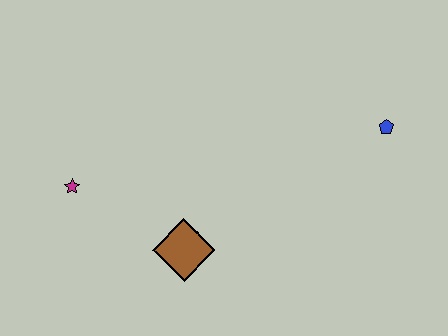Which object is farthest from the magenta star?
The blue pentagon is farthest from the magenta star.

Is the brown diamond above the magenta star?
No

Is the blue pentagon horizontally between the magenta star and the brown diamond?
No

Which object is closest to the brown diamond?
The magenta star is closest to the brown diamond.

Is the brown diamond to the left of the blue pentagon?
Yes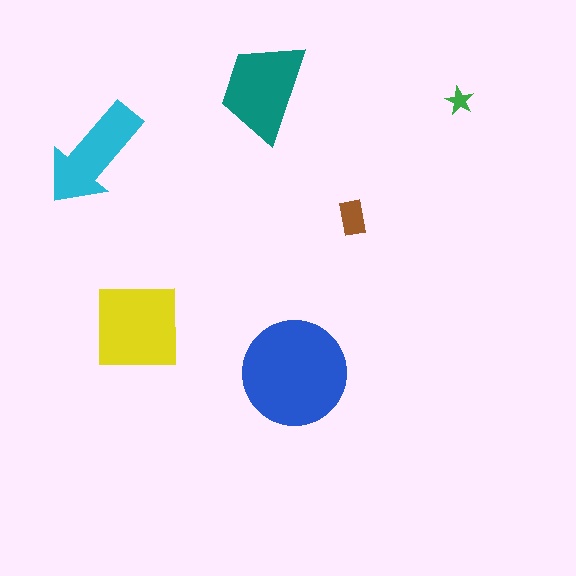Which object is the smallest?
The green star.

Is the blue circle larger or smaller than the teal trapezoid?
Larger.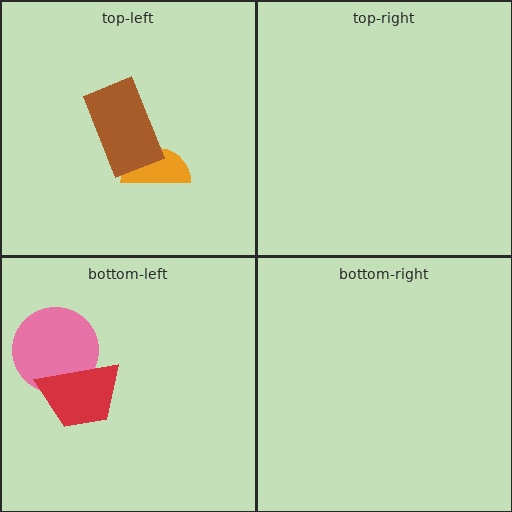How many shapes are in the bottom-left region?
2.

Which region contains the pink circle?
The bottom-left region.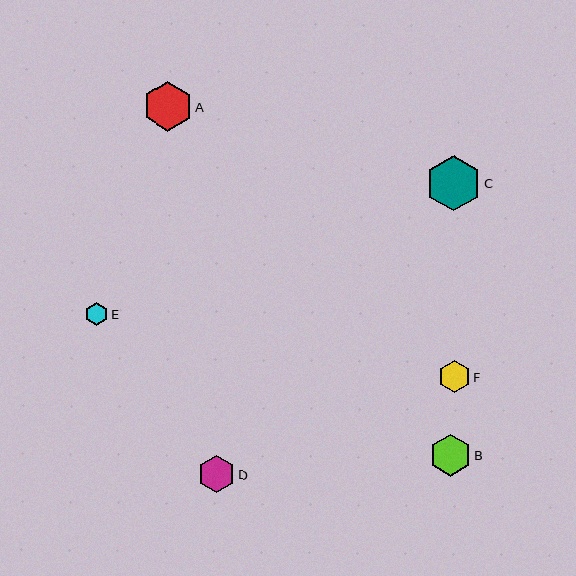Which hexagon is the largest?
Hexagon C is the largest with a size of approximately 55 pixels.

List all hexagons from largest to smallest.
From largest to smallest: C, A, B, D, F, E.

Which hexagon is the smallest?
Hexagon E is the smallest with a size of approximately 23 pixels.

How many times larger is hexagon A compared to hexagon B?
Hexagon A is approximately 1.2 times the size of hexagon B.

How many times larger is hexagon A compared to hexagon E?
Hexagon A is approximately 2.1 times the size of hexagon E.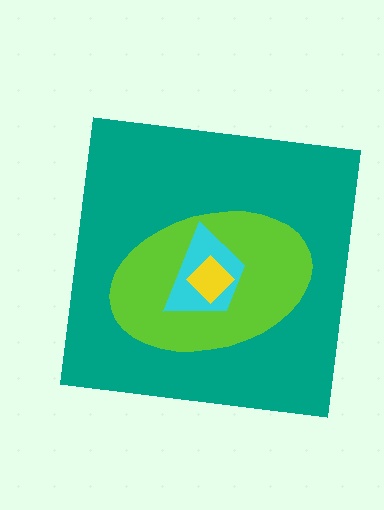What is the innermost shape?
The yellow diamond.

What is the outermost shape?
The teal square.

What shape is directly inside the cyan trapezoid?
The yellow diamond.